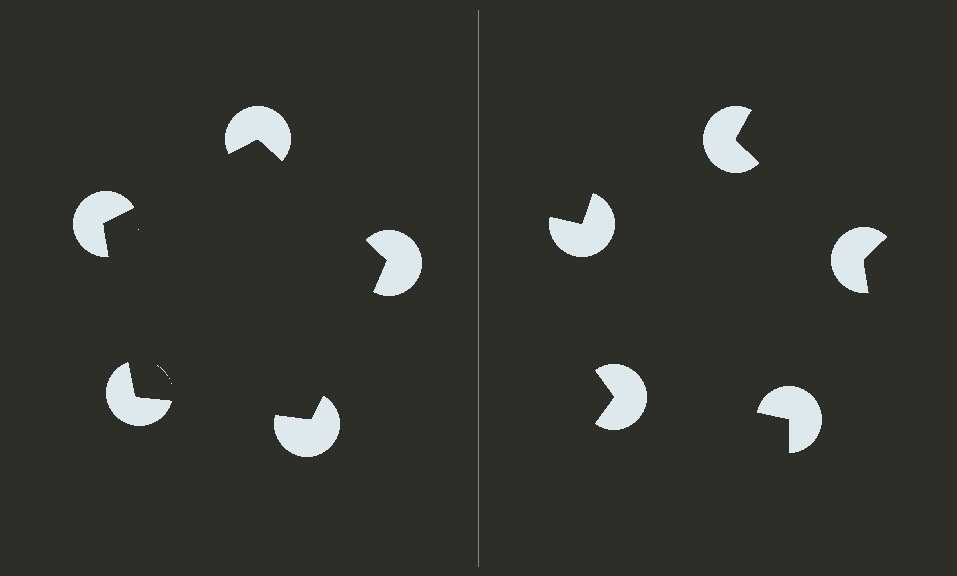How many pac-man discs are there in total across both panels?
10 — 5 on each side.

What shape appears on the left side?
An illusory pentagon.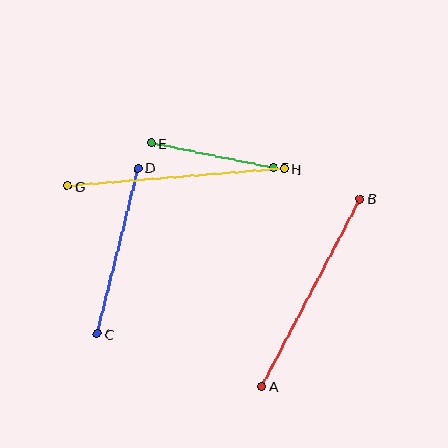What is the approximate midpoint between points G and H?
The midpoint is at approximately (176, 177) pixels.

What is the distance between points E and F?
The distance is approximately 125 pixels.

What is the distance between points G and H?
The distance is approximately 218 pixels.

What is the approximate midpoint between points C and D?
The midpoint is at approximately (118, 251) pixels.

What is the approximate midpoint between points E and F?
The midpoint is at approximately (212, 155) pixels.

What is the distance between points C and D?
The distance is approximately 171 pixels.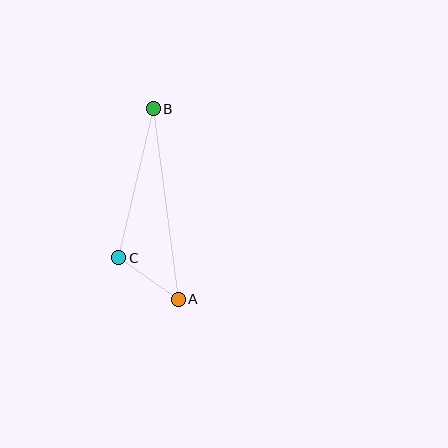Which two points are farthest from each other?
Points A and B are farthest from each other.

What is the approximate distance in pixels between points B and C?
The distance between B and C is approximately 153 pixels.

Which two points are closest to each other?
Points A and C are closest to each other.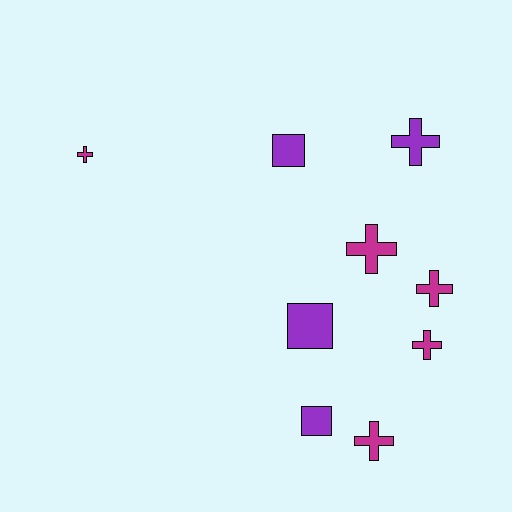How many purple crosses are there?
There is 1 purple cross.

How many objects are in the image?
There are 9 objects.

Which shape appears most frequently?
Cross, with 6 objects.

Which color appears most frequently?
Magenta, with 5 objects.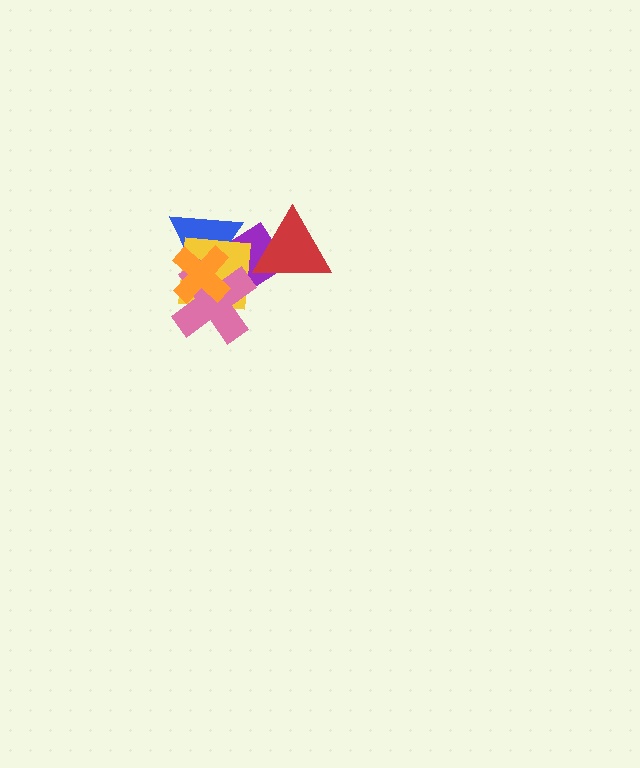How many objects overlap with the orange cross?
4 objects overlap with the orange cross.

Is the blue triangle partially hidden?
Yes, it is partially covered by another shape.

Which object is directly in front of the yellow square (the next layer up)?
The pink cross is directly in front of the yellow square.